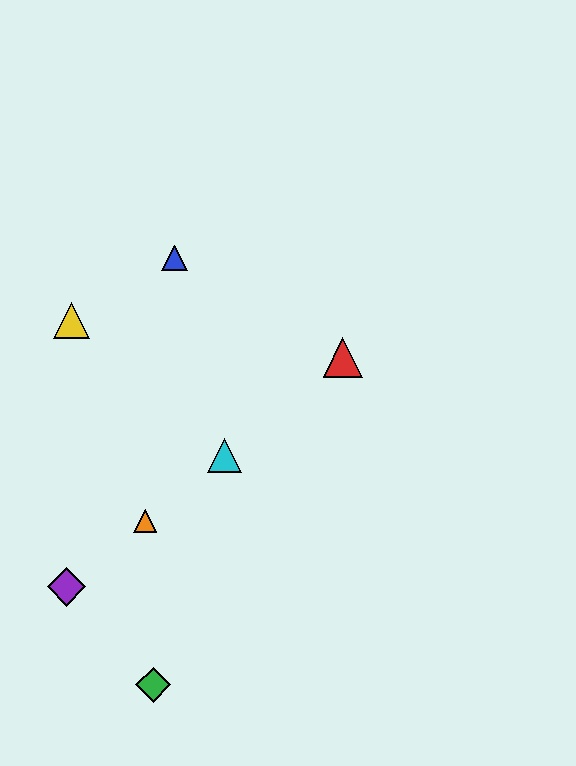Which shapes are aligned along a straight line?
The red triangle, the purple diamond, the orange triangle, the cyan triangle are aligned along a straight line.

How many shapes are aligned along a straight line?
4 shapes (the red triangle, the purple diamond, the orange triangle, the cyan triangle) are aligned along a straight line.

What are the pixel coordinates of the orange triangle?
The orange triangle is at (145, 521).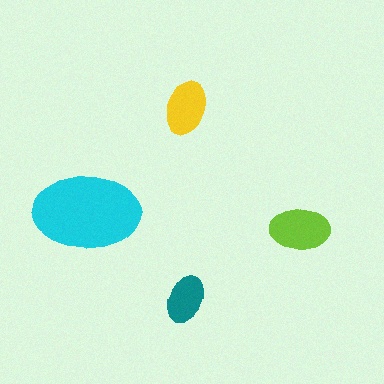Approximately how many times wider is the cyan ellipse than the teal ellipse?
About 2 times wider.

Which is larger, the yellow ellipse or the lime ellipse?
The lime one.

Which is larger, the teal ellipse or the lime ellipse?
The lime one.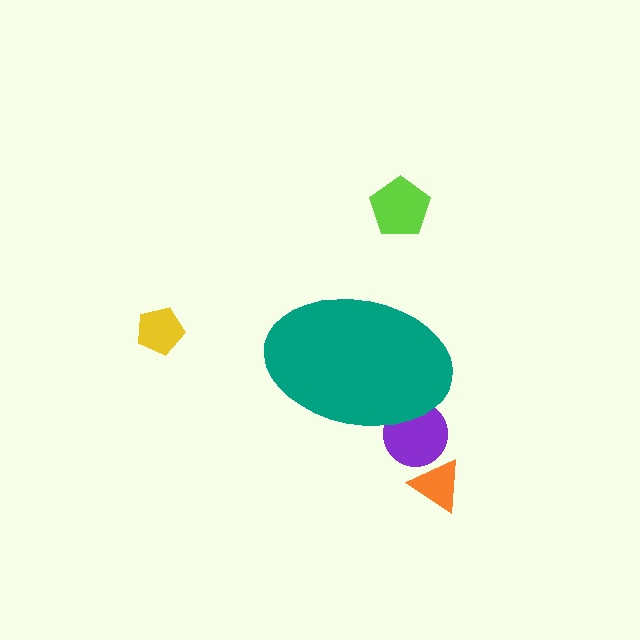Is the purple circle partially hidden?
Yes, the purple circle is partially hidden behind the teal ellipse.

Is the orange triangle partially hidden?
No, the orange triangle is fully visible.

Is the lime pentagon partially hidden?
No, the lime pentagon is fully visible.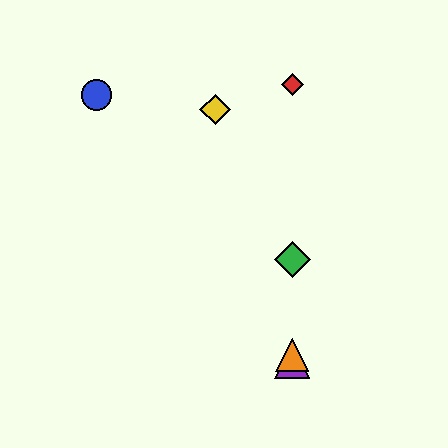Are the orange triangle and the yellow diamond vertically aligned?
No, the orange triangle is at x≈292 and the yellow diamond is at x≈215.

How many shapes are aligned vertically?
4 shapes (the red diamond, the green diamond, the purple triangle, the orange triangle) are aligned vertically.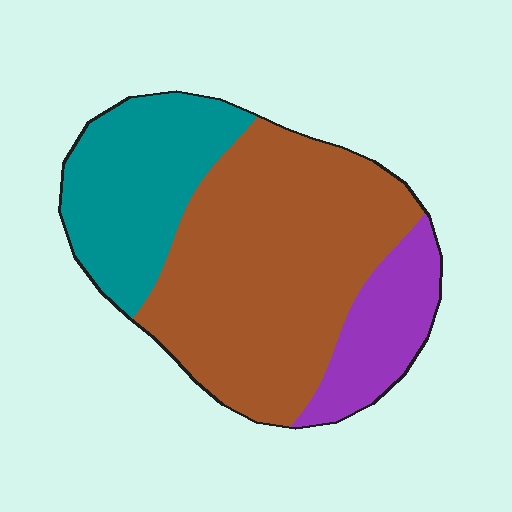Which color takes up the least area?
Purple, at roughly 15%.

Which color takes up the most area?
Brown, at roughly 55%.